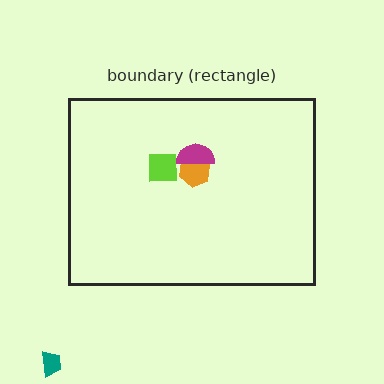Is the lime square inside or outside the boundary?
Inside.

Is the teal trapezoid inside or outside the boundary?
Outside.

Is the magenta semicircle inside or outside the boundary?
Inside.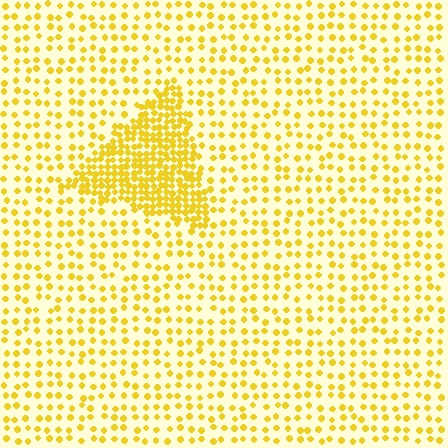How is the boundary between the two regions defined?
The boundary is defined by a change in element density (approximately 2.8x ratio). All elements are the same color, size, and shape.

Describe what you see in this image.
The image contains small yellow elements arranged at two different densities. A triangle-shaped region is visible where the elements are more densely packed than the surrounding area.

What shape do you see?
I see a triangle.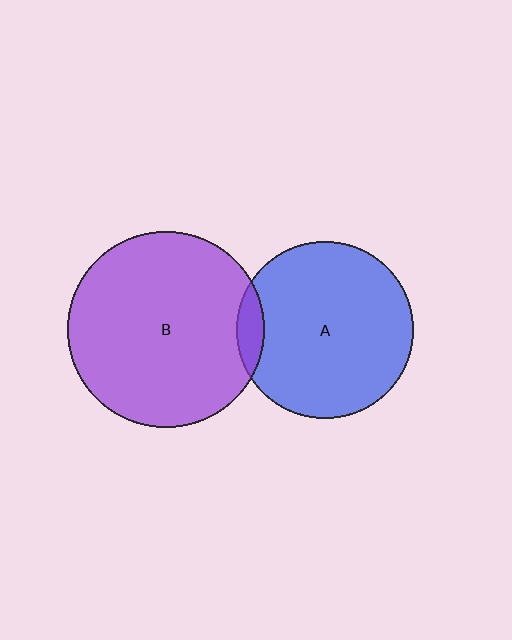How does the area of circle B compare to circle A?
Approximately 1.2 times.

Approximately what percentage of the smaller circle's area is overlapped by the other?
Approximately 10%.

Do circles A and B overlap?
Yes.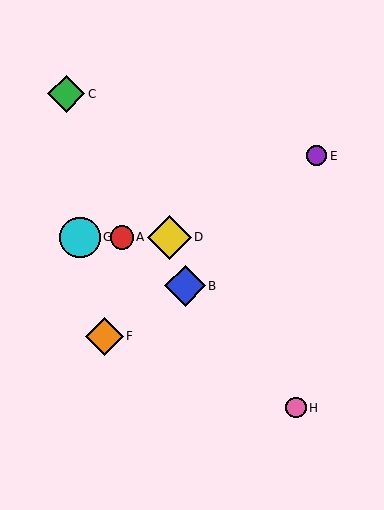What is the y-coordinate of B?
Object B is at y≈286.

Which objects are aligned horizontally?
Objects A, D, G are aligned horizontally.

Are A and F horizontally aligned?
No, A is at y≈237 and F is at y≈336.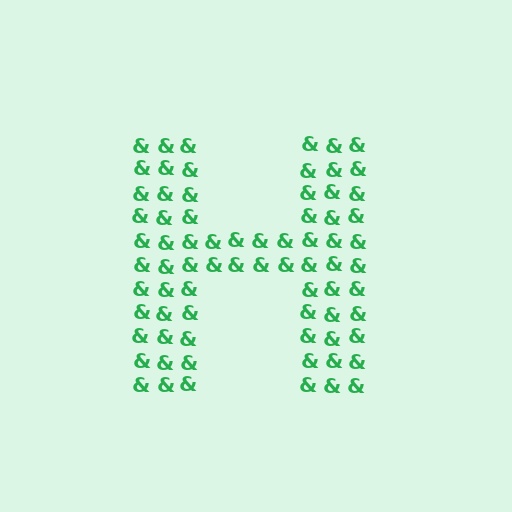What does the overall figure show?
The overall figure shows the letter H.